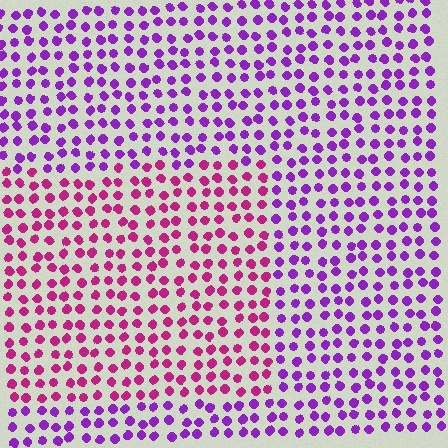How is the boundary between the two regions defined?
The boundary is defined purely by a slight shift in hue (about 41 degrees). Spacing, size, and orientation are identical on both sides.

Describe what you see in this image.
The image is filled with small purple elements in a uniform arrangement. A rectangle-shaped region is visible where the elements are tinted to a slightly different hue, forming a subtle color boundary.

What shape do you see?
I see a rectangle.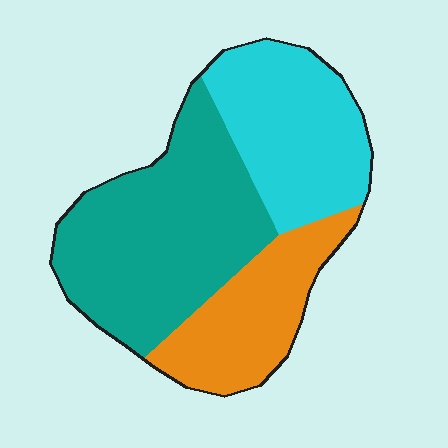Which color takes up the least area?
Orange, at roughly 25%.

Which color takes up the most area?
Teal, at roughly 45%.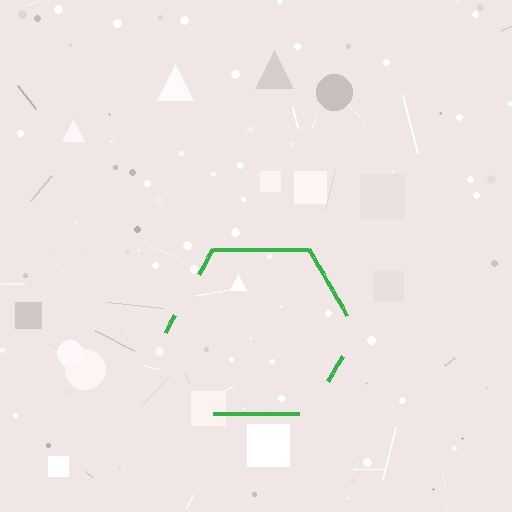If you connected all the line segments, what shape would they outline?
They would outline a hexagon.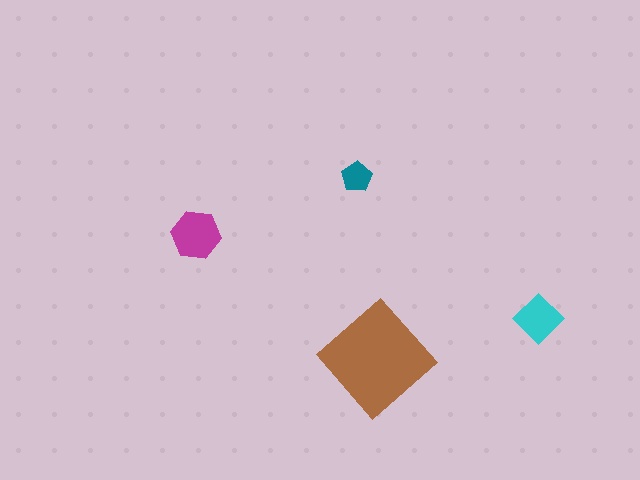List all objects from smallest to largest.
The teal pentagon, the cyan diamond, the magenta hexagon, the brown diamond.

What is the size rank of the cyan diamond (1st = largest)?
3rd.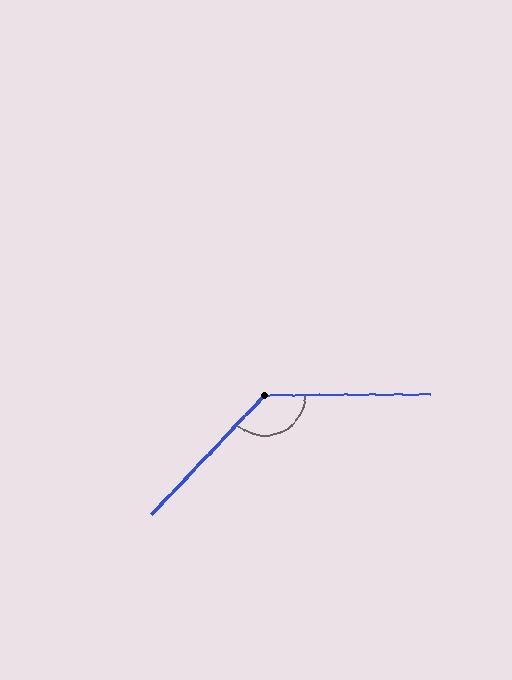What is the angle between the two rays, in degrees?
Approximately 133 degrees.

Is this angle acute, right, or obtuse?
It is obtuse.